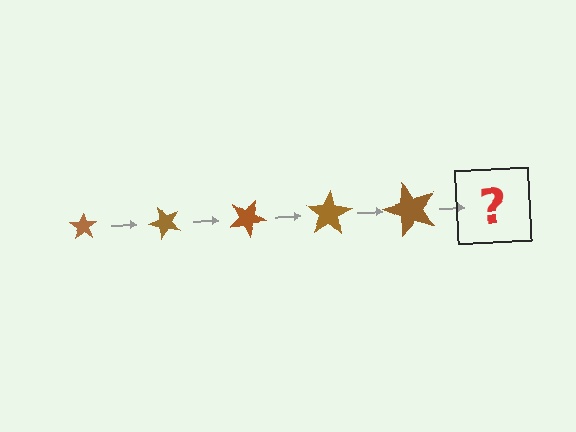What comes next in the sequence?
The next element should be a star, larger than the previous one and rotated 250 degrees from the start.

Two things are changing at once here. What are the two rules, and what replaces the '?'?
The two rules are that the star grows larger each step and it rotates 50 degrees each step. The '?' should be a star, larger than the previous one and rotated 250 degrees from the start.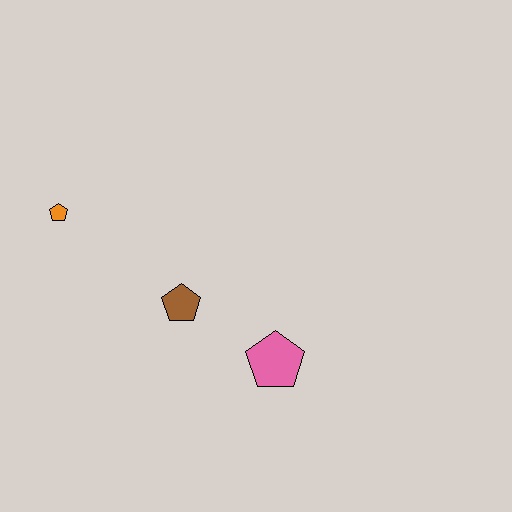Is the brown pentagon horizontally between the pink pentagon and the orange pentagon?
Yes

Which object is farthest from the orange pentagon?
The pink pentagon is farthest from the orange pentagon.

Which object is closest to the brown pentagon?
The pink pentagon is closest to the brown pentagon.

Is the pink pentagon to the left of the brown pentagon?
No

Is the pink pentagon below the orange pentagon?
Yes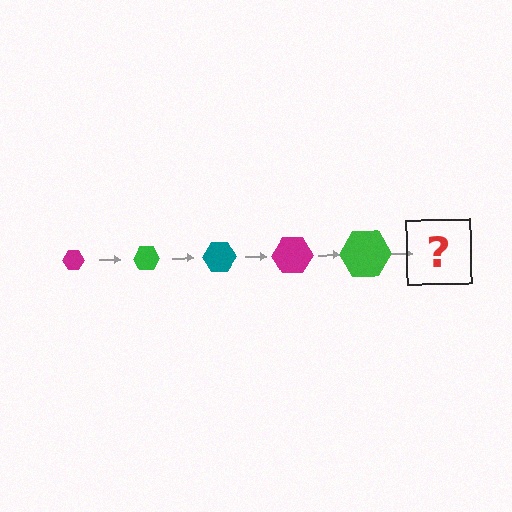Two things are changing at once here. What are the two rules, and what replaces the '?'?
The two rules are that the hexagon grows larger each step and the color cycles through magenta, green, and teal. The '?' should be a teal hexagon, larger than the previous one.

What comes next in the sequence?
The next element should be a teal hexagon, larger than the previous one.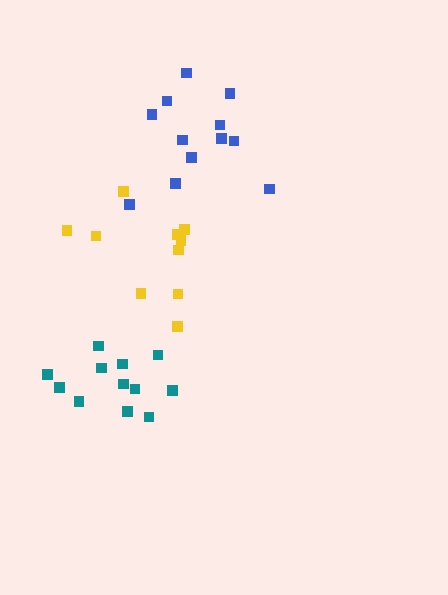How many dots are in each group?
Group 1: 10 dots, Group 2: 12 dots, Group 3: 12 dots (34 total).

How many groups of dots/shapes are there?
There are 3 groups.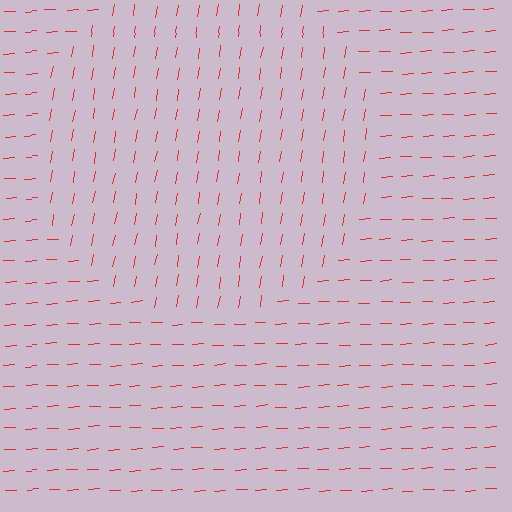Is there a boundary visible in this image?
Yes, there is a texture boundary formed by a change in line orientation.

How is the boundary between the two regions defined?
The boundary is defined purely by a change in line orientation (approximately 77 degrees difference). All lines are the same color and thickness.